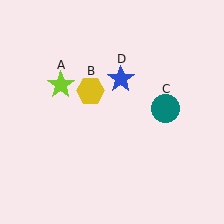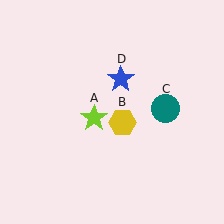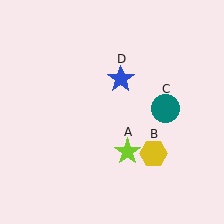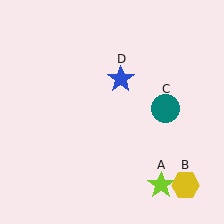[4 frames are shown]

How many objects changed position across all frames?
2 objects changed position: lime star (object A), yellow hexagon (object B).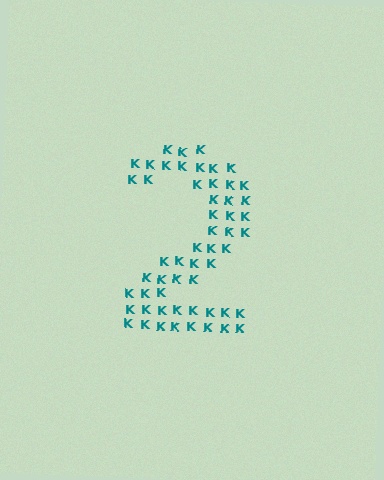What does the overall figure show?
The overall figure shows the digit 2.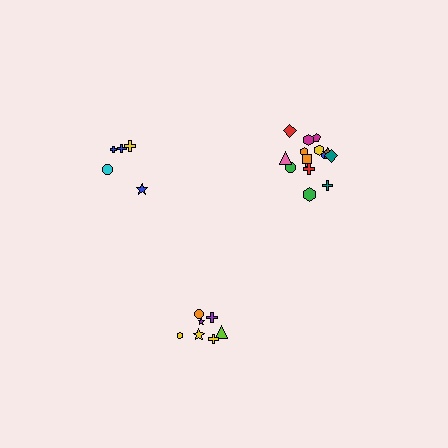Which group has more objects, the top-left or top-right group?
The top-right group.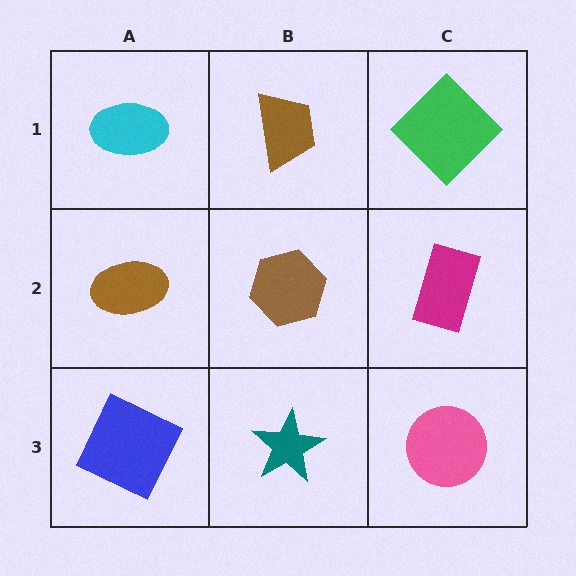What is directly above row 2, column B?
A brown trapezoid.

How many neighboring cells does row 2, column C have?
3.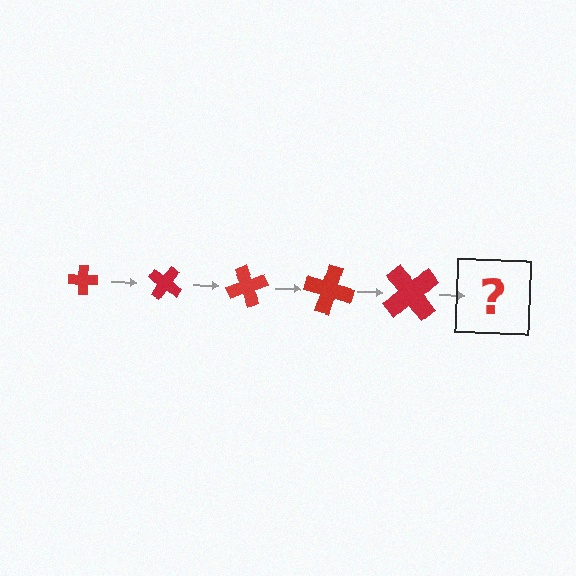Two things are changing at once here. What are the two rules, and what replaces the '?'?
The two rules are that the cross grows larger each step and it rotates 35 degrees each step. The '?' should be a cross, larger than the previous one and rotated 175 degrees from the start.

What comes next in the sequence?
The next element should be a cross, larger than the previous one and rotated 175 degrees from the start.